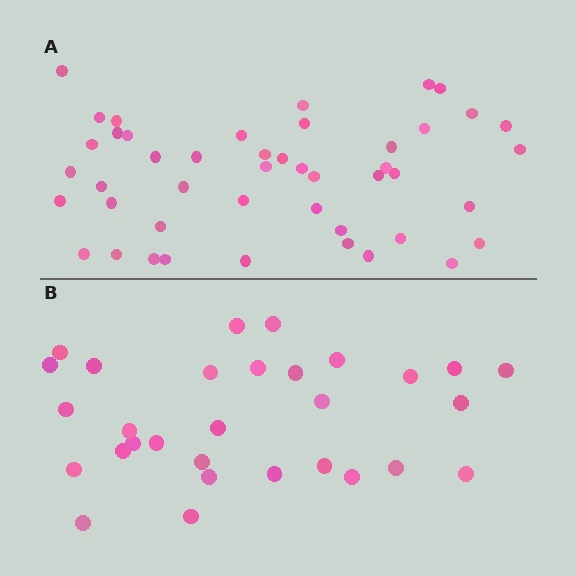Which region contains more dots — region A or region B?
Region A (the top region) has more dots.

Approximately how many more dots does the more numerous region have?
Region A has approximately 15 more dots than region B.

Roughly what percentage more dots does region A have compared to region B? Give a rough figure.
About 55% more.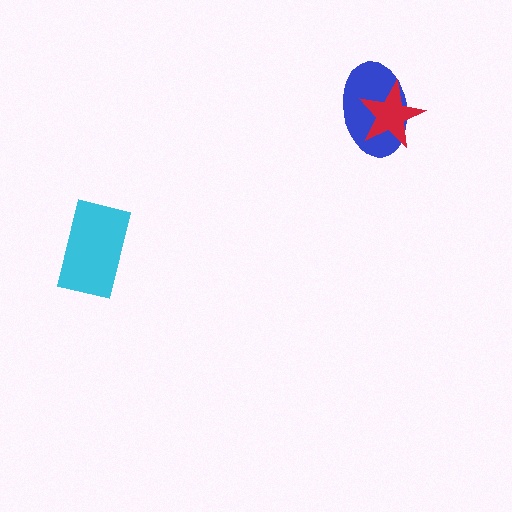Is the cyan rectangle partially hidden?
No, no other shape covers it.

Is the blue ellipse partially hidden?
Yes, it is partially covered by another shape.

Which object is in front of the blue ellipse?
The red star is in front of the blue ellipse.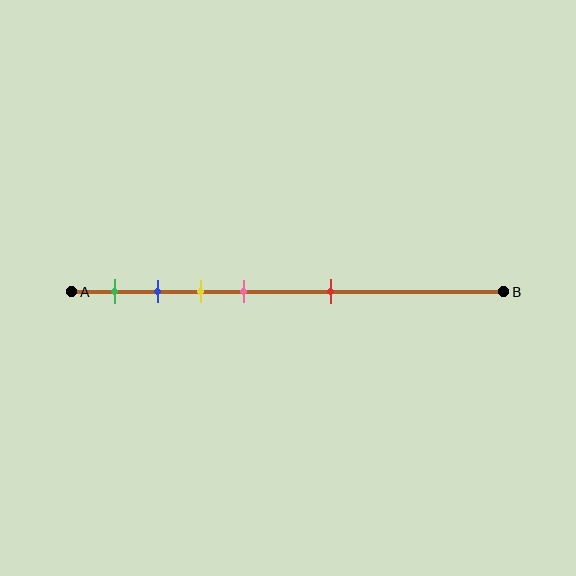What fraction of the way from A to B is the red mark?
The red mark is approximately 60% (0.6) of the way from A to B.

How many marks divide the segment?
There are 5 marks dividing the segment.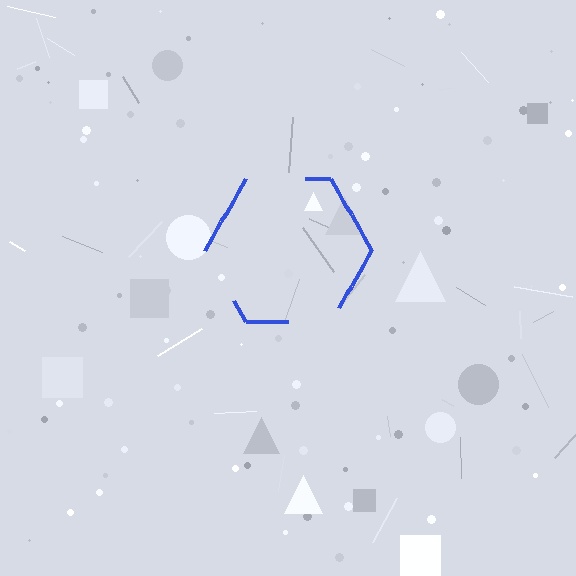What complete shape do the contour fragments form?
The contour fragments form a hexagon.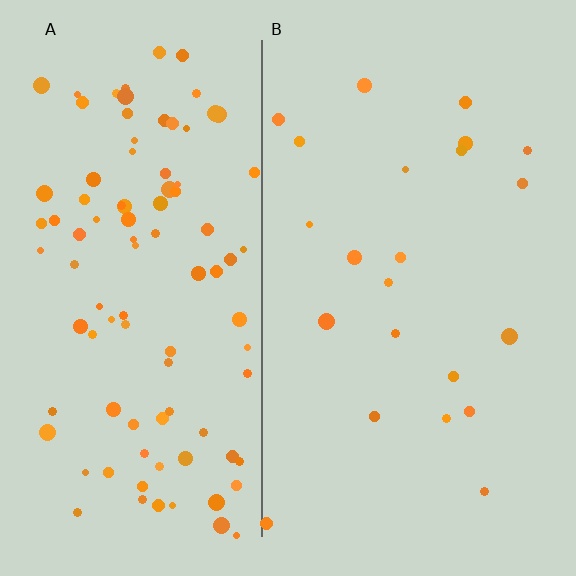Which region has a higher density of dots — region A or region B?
A (the left).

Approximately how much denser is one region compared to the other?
Approximately 4.4× — region A over region B.